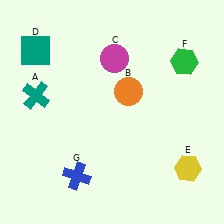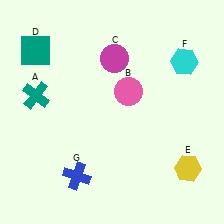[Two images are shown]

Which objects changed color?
B changed from orange to pink. F changed from green to cyan.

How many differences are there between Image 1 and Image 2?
There are 2 differences between the two images.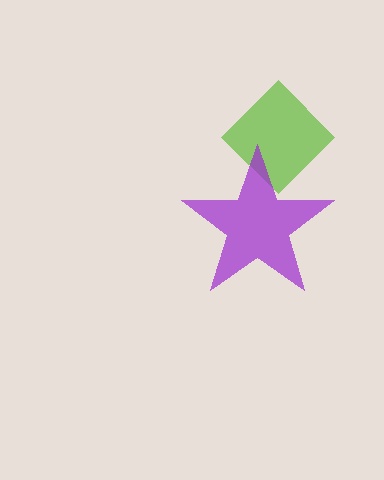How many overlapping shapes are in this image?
There are 2 overlapping shapes in the image.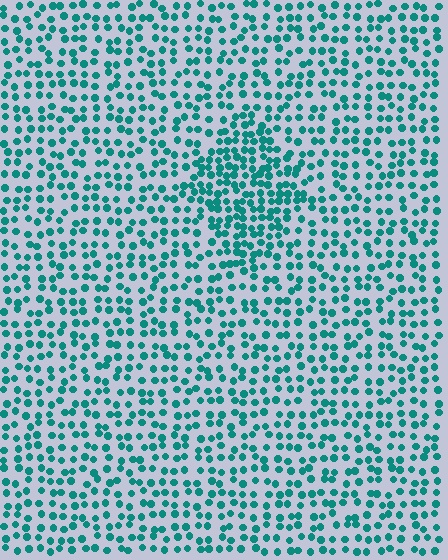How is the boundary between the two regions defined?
The boundary is defined by a change in element density (approximately 1.8x ratio). All elements are the same color, size, and shape.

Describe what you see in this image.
The image contains small teal elements arranged at two different densities. A diamond-shaped region is visible where the elements are more densely packed than the surrounding area.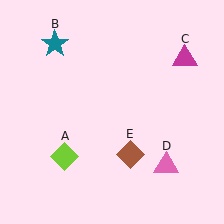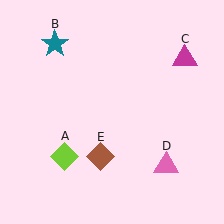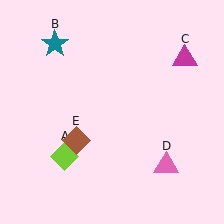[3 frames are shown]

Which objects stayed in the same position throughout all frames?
Lime diamond (object A) and teal star (object B) and magenta triangle (object C) and pink triangle (object D) remained stationary.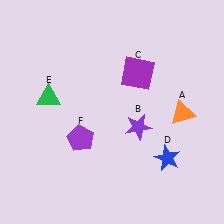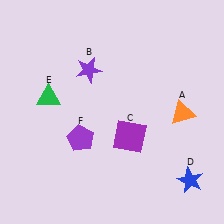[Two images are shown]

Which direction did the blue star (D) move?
The blue star (D) moved right.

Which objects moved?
The objects that moved are: the purple star (B), the purple square (C), the blue star (D).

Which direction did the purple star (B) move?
The purple star (B) moved up.